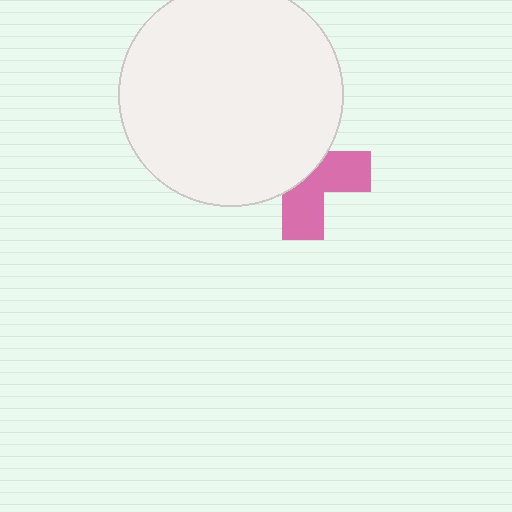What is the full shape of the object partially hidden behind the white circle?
The partially hidden object is a pink cross.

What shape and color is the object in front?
The object in front is a white circle.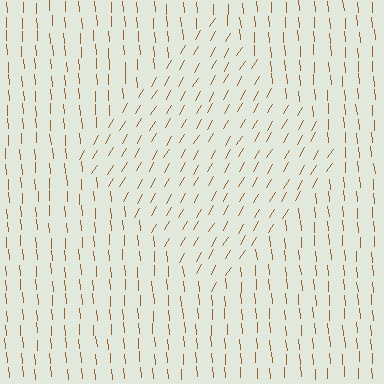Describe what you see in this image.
The image is filled with small brown line segments. A diamond region in the image has lines oriented differently from the surrounding lines, creating a visible texture boundary.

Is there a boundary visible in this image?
Yes, there is a texture boundary formed by a change in line orientation.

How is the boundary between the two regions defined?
The boundary is defined purely by a change in line orientation (approximately 35 degrees difference). All lines are the same color and thickness.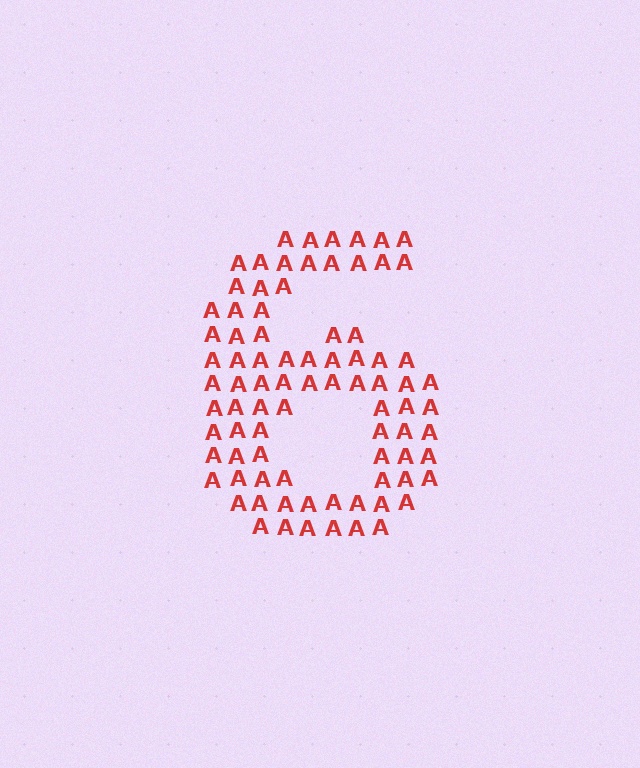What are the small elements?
The small elements are letter A's.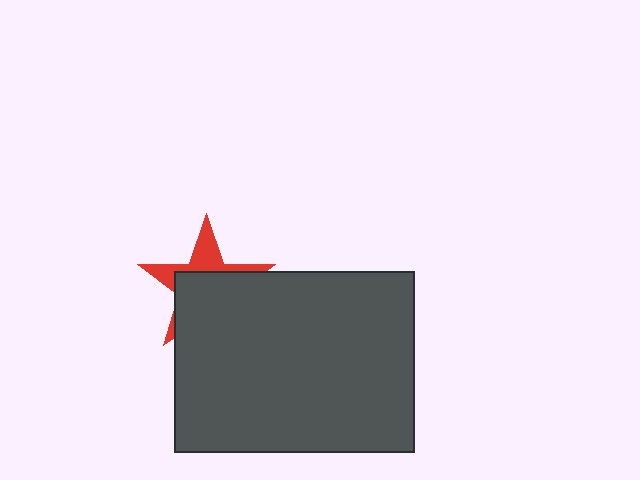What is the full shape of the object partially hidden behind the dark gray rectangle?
The partially hidden object is a red star.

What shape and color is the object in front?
The object in front is a dark gray rectangle.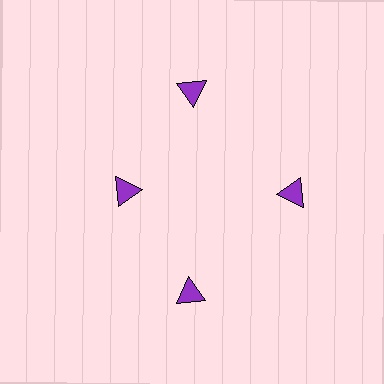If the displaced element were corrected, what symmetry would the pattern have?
It would have 4-fold rotational symmetry — the pattern would map onto itself every 90 degrees.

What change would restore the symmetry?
The symmetry would be restored by moving it outward, back onto the ring so that all 4 triangles sit at equal angles and equal distance from the center.